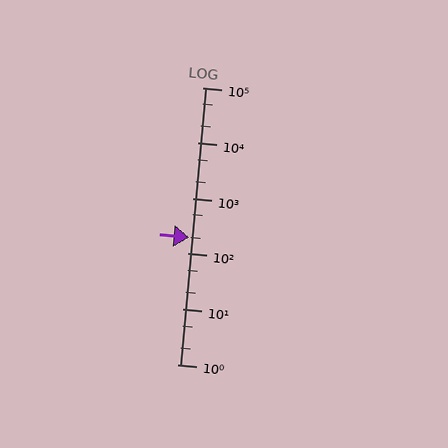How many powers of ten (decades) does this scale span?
The scale spans 5 decades, from 1 to 100000.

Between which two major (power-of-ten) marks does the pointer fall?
The pointer is between 100 and 1000.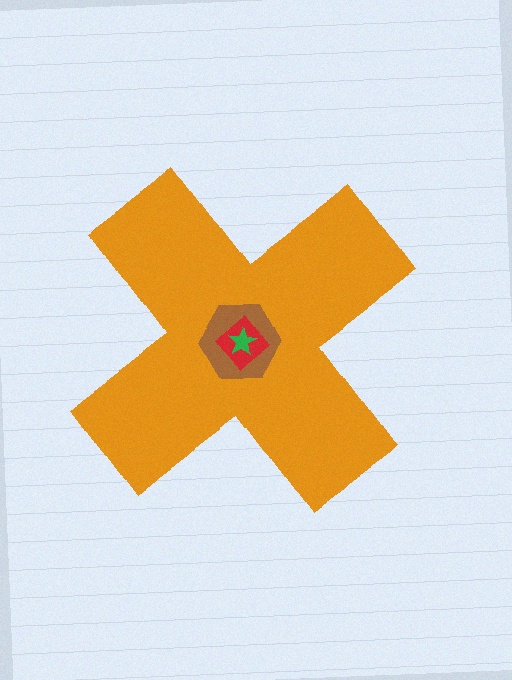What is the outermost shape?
The orange cross.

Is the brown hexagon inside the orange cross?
Yes.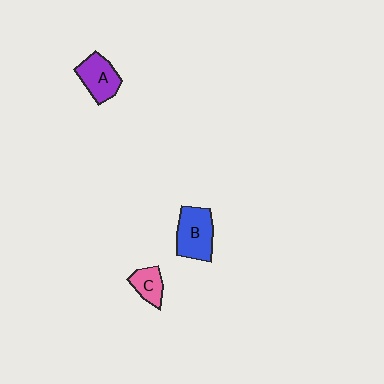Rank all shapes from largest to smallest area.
From largest to smallest: B (blue), A (purple), C (pink).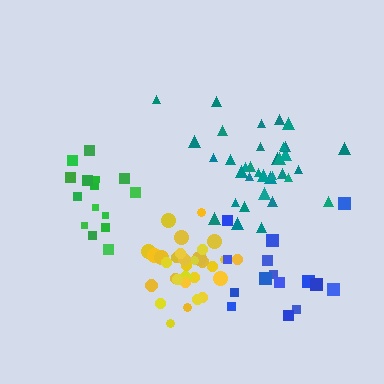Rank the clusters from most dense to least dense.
yellow, green, teal, blue.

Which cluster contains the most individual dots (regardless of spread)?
Teal (35).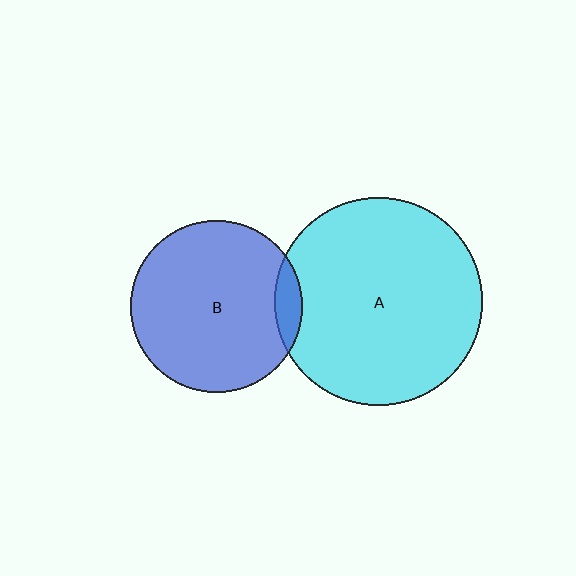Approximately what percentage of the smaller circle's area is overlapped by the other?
Approximately 10%.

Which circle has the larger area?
Circle A (cyan).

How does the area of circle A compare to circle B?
Approximately 1.5 times.